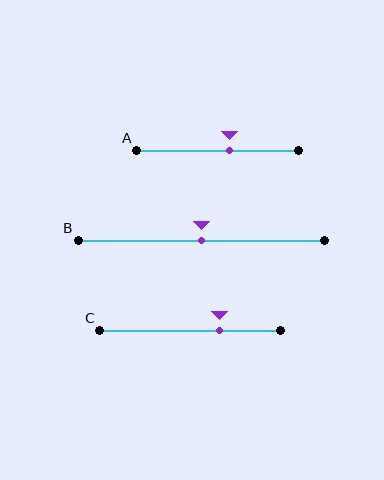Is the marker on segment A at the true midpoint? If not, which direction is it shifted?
No, the marker on segment A is shifted to the right by about 8% of the segment length.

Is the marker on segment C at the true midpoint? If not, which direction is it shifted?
No, the marker on segment C is shifted to the right by about 16% of the segment length.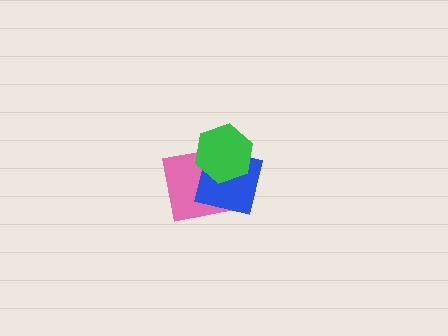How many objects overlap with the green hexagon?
2 objects overlap with the green hexagon.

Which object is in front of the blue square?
The green hexagon is in front of the blue square.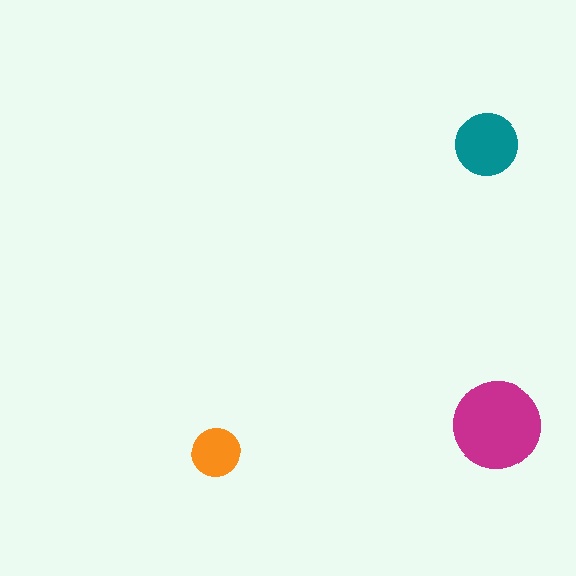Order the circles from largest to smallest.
the magenta one, the teal one, the orange one.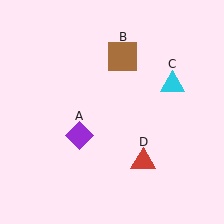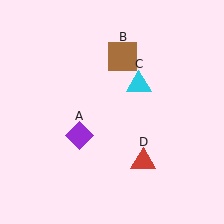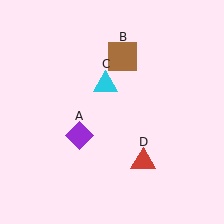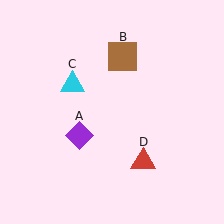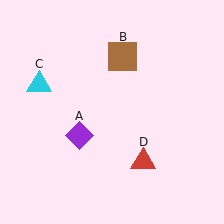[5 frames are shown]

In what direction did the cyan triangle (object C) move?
The cyan triangle (object C) moved left.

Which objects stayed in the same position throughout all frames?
Purple diamond (object A) and brown square (object B) and red triangle (object D) remained stationary.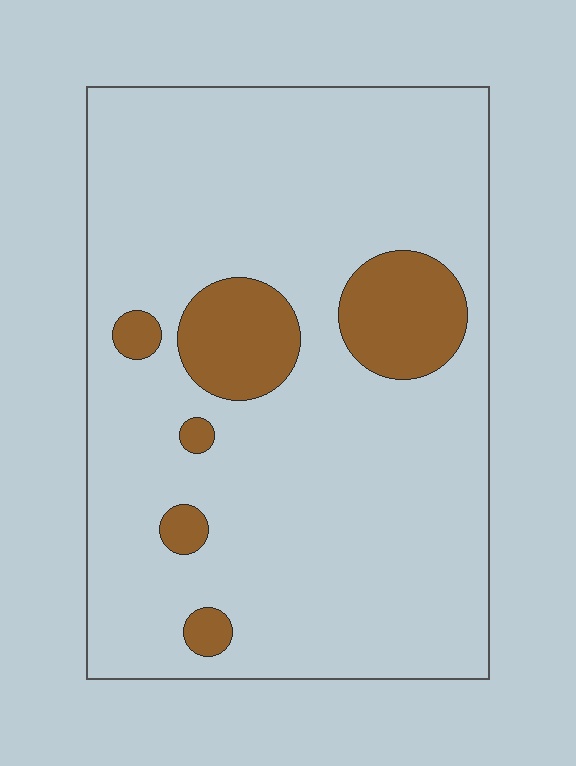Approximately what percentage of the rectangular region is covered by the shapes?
Approximately 15%.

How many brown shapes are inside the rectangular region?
6.